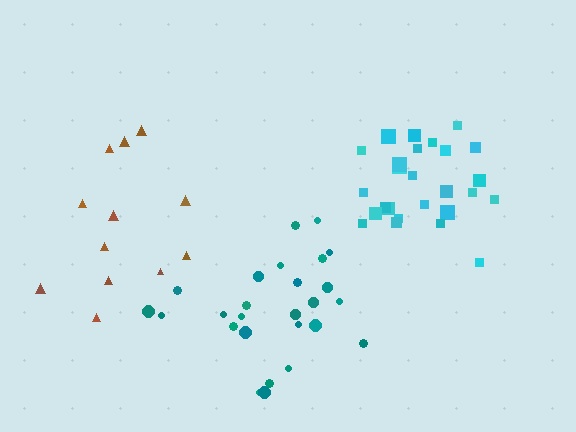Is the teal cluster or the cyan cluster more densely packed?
Cyan.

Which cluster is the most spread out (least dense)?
Brown.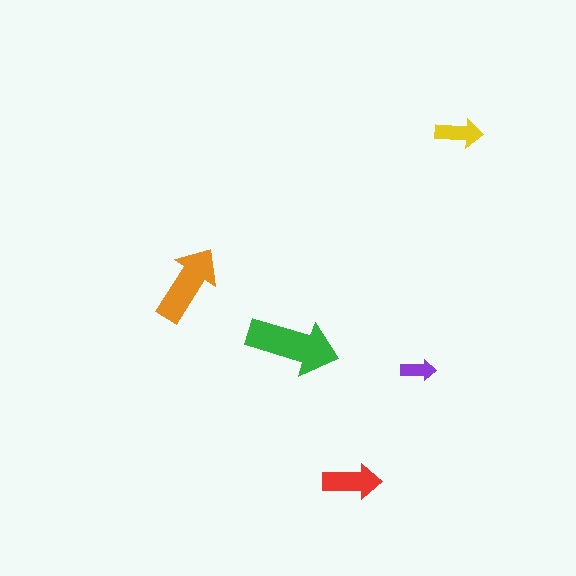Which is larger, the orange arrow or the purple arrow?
The orange one.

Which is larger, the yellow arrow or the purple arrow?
The yellow one.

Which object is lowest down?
The red arrow is bottommost.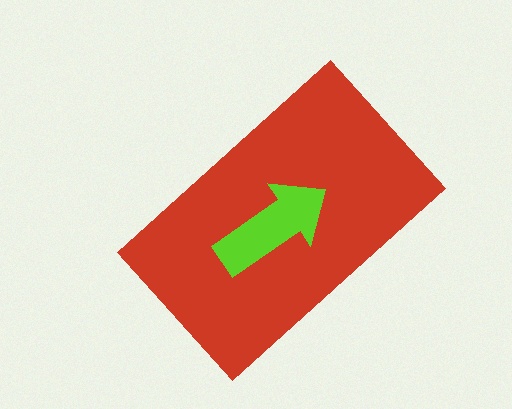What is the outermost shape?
The red rectangle.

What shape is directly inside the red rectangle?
The lime arrow.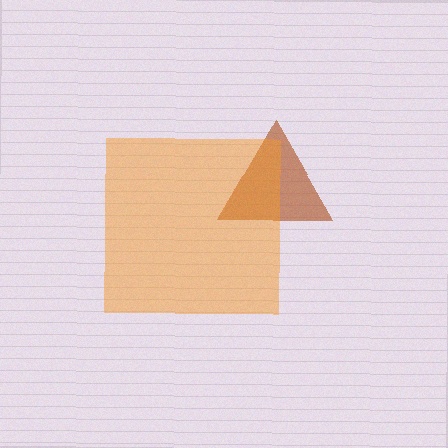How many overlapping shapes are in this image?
There are 2 overlapping shapes in the image.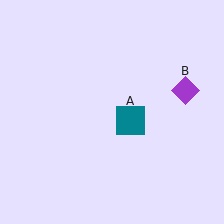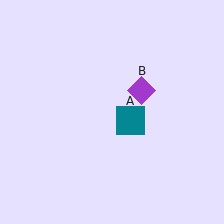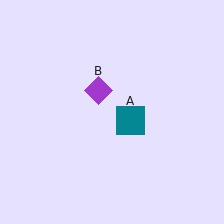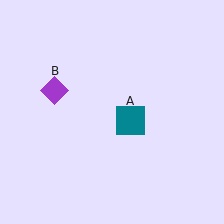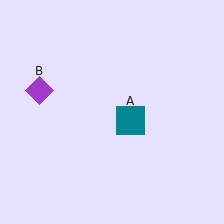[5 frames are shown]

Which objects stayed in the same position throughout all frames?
Teal square (object A) remained stationary.